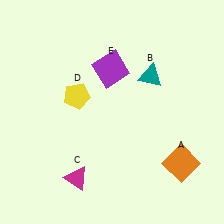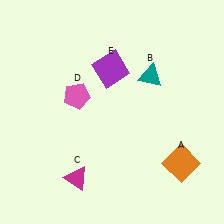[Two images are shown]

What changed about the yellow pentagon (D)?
In Image 1, D is yellow. In Image 2, it changed to pink.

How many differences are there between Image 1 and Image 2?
There is 1 difference between the two images.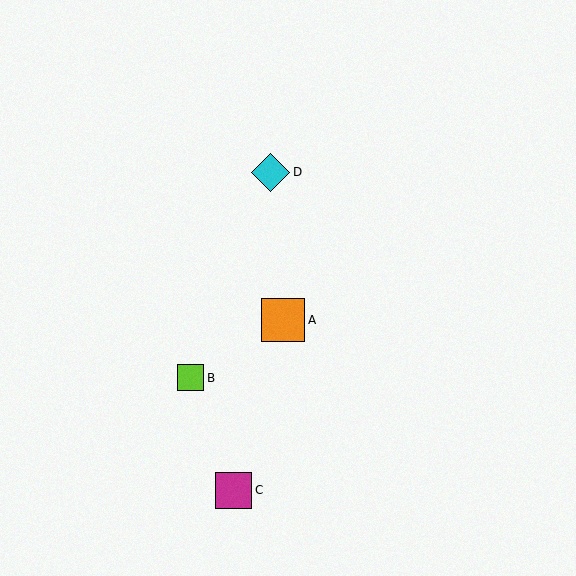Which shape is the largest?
The orange square (labeled A) is the largest.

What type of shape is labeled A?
Shape A is an orange square.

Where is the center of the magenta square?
The center of the magenta square is at (233, 490).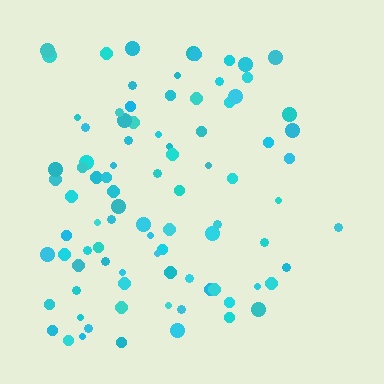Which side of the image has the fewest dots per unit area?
The right.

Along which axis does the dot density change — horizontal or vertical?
Horizontal.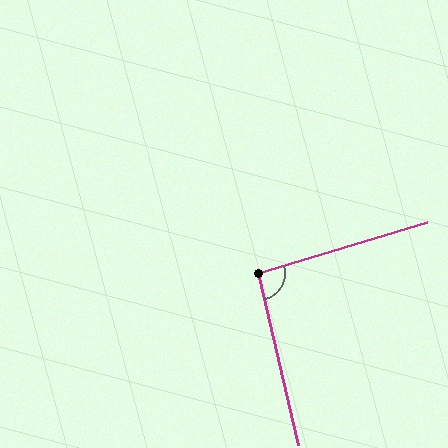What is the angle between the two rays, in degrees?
Approximately 94 degrees.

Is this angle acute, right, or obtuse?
It is approximately a right angle.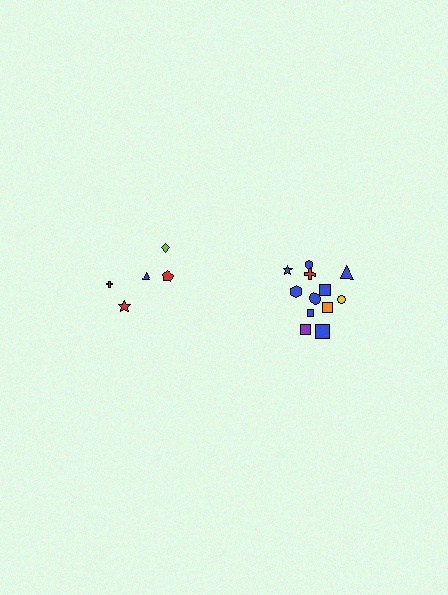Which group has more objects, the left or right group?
The right group.